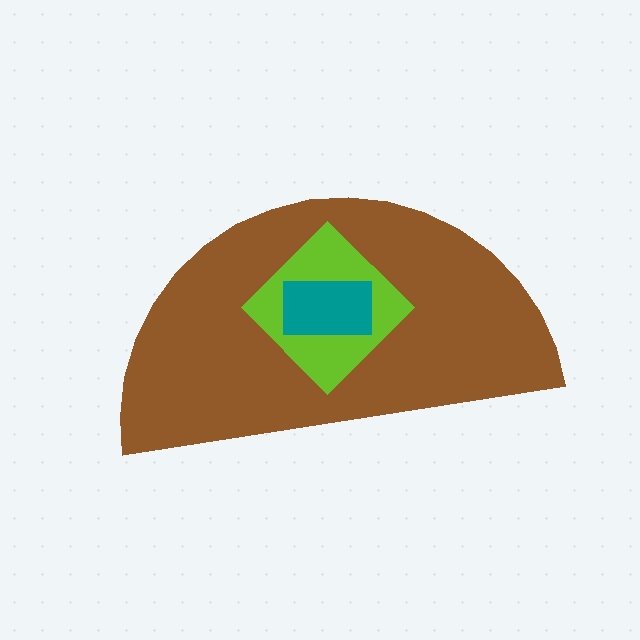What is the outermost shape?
The brown semicircle.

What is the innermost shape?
The teal rectangle.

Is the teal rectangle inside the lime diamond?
Yes.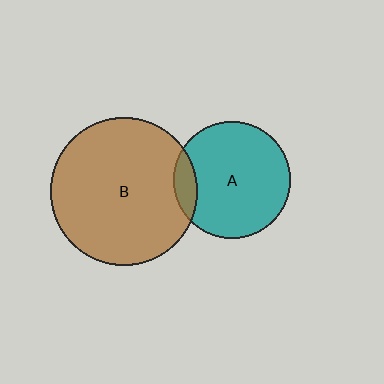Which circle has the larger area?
Circle B (brown).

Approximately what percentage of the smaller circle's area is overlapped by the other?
Approximately 10%.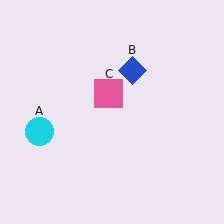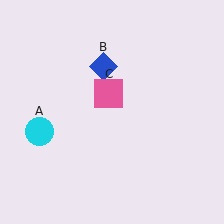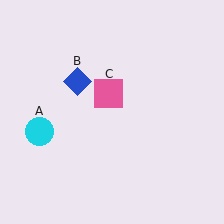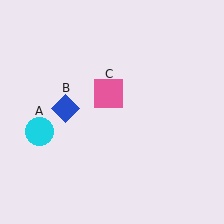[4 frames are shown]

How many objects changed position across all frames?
1 object changed position: blue diamond (object B).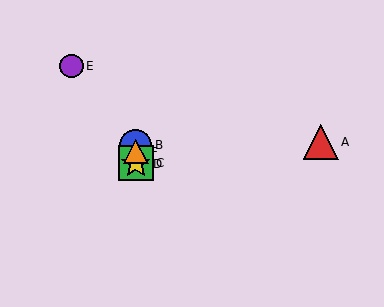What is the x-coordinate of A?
Object A is at x≈321.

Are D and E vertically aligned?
No, D is at x≈136 and E is at x≈71.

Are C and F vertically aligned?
Yes, both are at x≈136.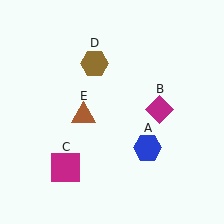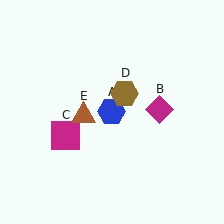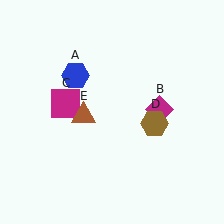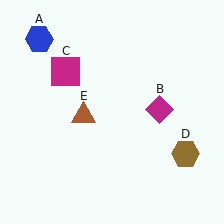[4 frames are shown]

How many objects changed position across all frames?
3 objects changed position: blue hexagon (object A), magenta square (object C), brown hexagon (object D).